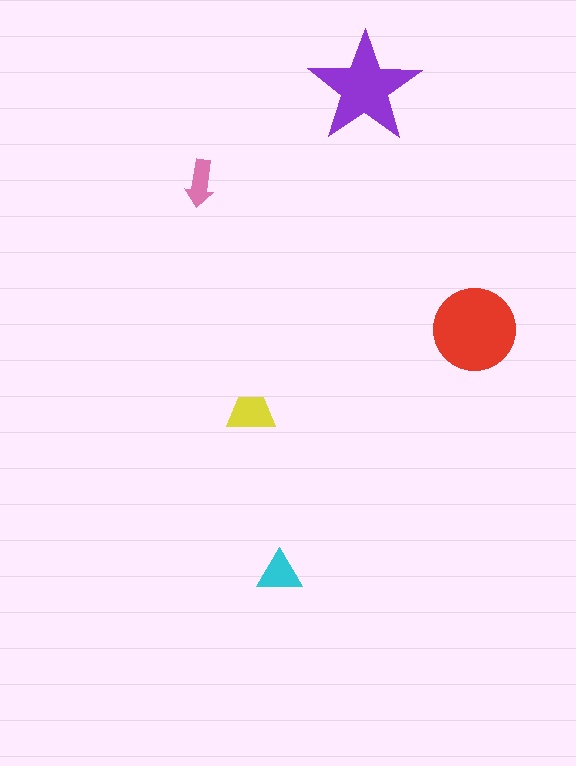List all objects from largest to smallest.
The red circle, the purple star, the yellow trapezoid, the cyan triangle, the pink arrow.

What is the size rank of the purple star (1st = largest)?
2nd.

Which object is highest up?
The purple star is topmost.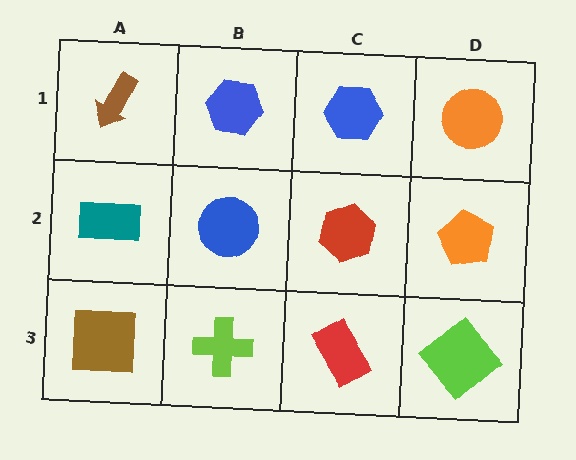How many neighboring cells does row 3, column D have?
2.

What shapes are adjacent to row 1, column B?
A blue circle (row 2, column B), a brown arrow (row 1, column A), a blue hexagon (row 1, column C).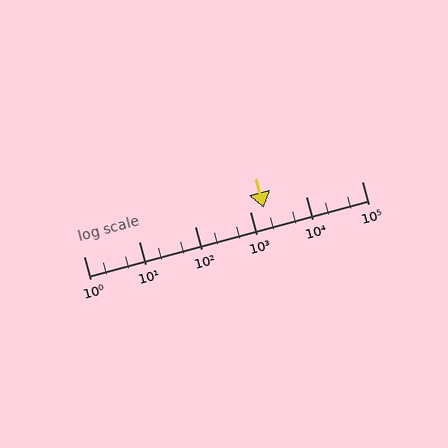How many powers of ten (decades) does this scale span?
The scale spans 5 decades, from 1 to 100000.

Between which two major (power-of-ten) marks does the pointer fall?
The pointer is between 1000 and 10000.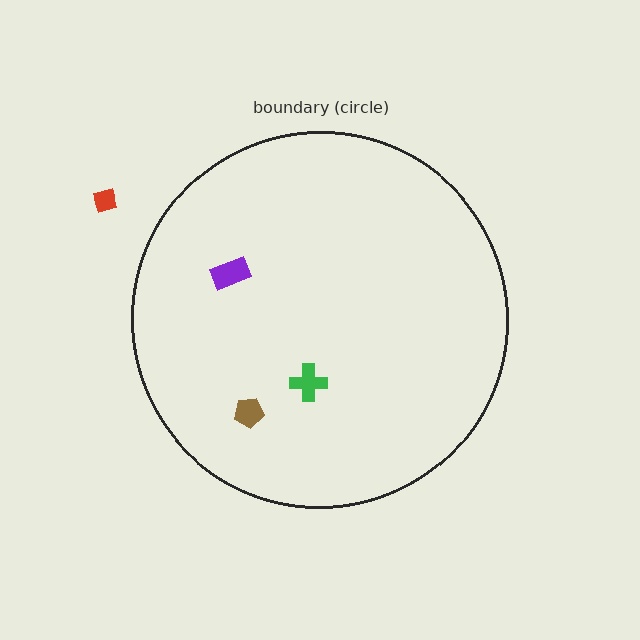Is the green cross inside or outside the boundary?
Inside.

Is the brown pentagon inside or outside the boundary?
Inside.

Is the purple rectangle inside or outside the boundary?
Inside.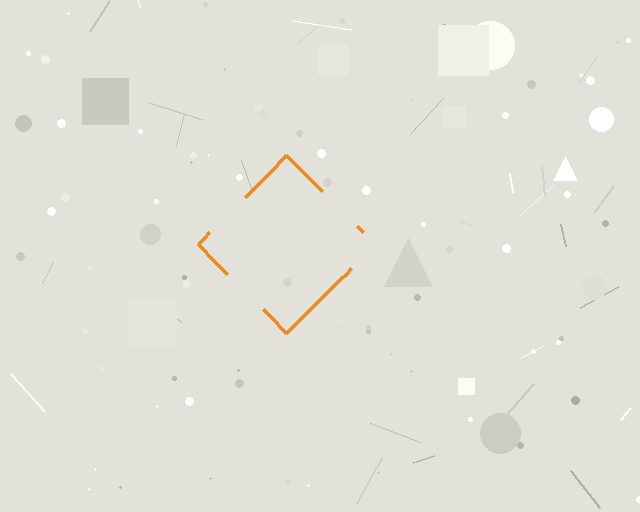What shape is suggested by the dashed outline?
The dashed outline suggests a diamond.